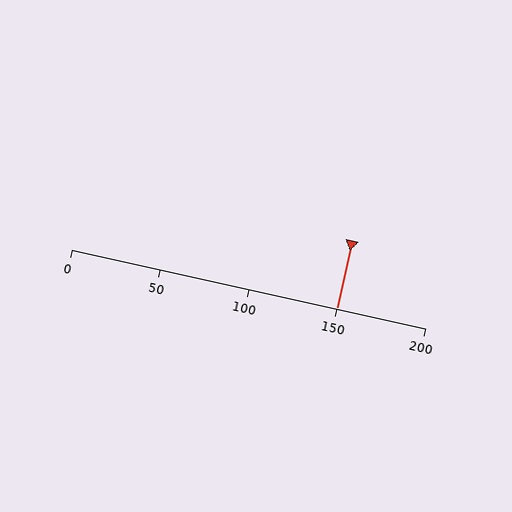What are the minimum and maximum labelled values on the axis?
The axis runs from 0 to 200.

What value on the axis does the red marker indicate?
The marker indicates approximately 150.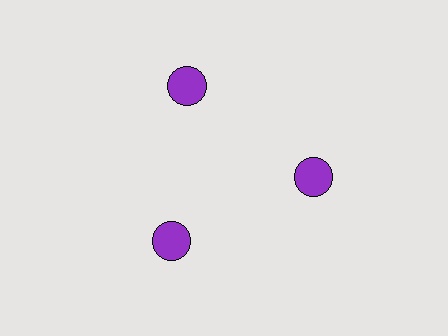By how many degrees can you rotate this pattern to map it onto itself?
The pattern maps onto itself every 120 degrees of rotation.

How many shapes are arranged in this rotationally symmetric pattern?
There are 3 shapes, arranged in 3 groups of 1.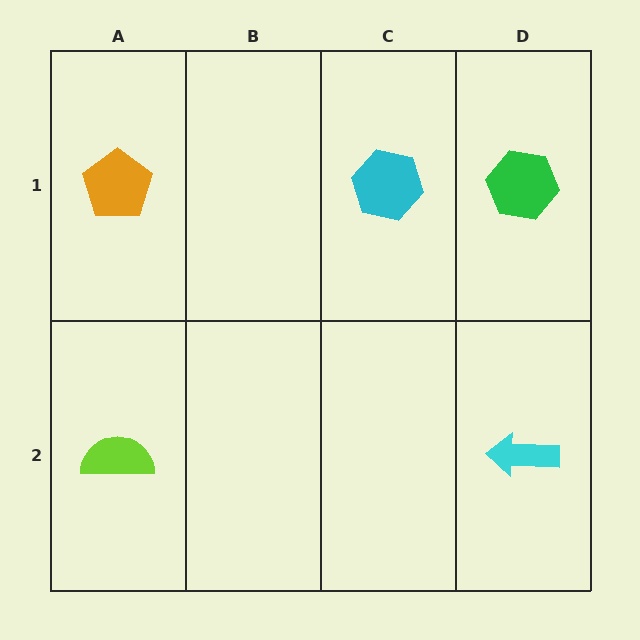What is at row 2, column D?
A cyan arrow.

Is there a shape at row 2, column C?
No, that cell is empty.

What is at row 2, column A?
A lime semicircle.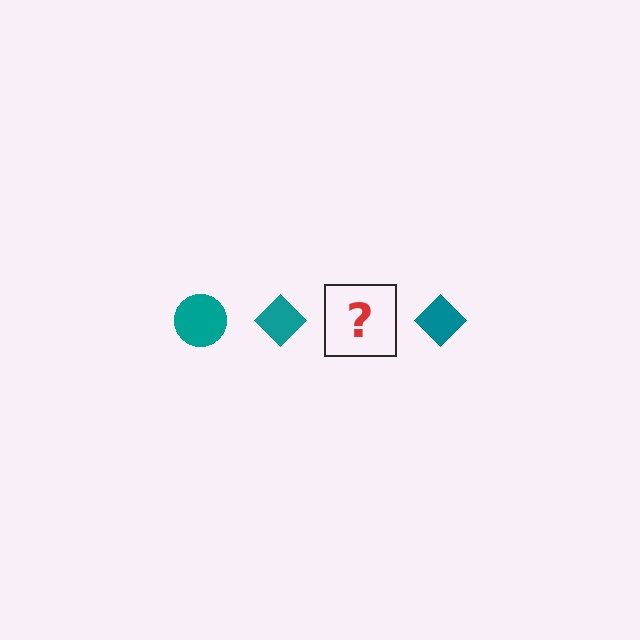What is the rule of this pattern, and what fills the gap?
The rule is that the pattern cycles through circle, diamond shapes in teal. The gap should be filled with a teal circle.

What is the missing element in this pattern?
The missing element is a teal circle.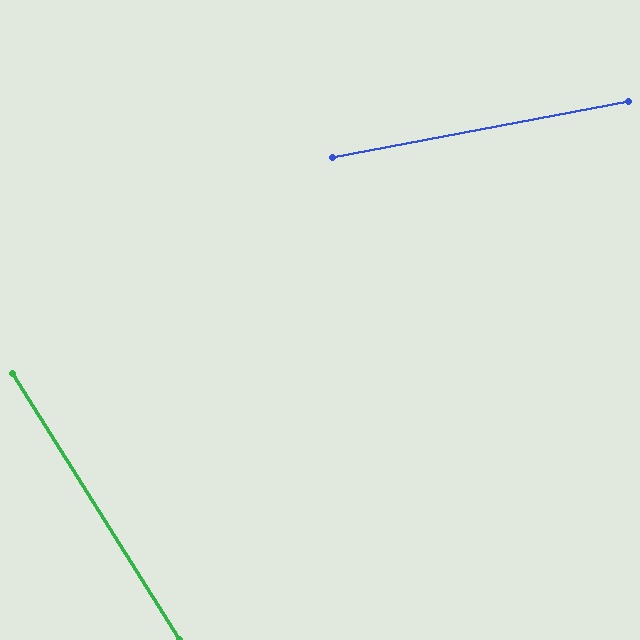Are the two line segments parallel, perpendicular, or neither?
Neither parallel nor perpendicular — they differ by about 68°.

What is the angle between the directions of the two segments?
Approximately 68 degrees.